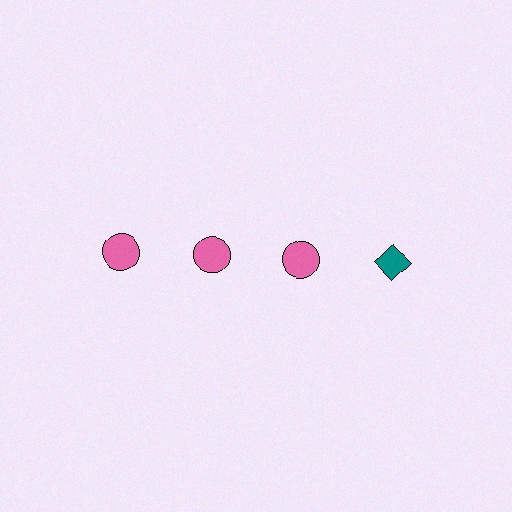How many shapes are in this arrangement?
There are 4 shapes arranged in a grid pattern.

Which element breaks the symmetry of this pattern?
The teal diamond in the top row, second from right column breaks the symmetry. All other shapes are pink circles.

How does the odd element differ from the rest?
It differs in both color (teal instead of pink) and shape (diamond instead of circle).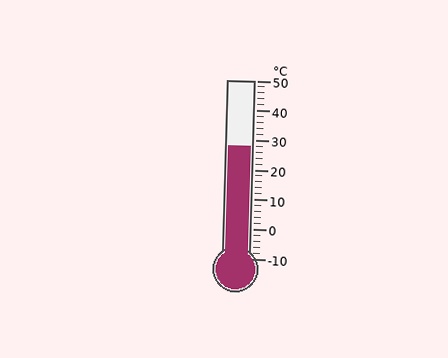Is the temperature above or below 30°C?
The temperature is below 30°C.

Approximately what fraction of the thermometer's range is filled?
The thermometer is filled to approximately 65% of its range.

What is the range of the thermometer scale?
The thermometer scale ranges from -10°C to 50°C.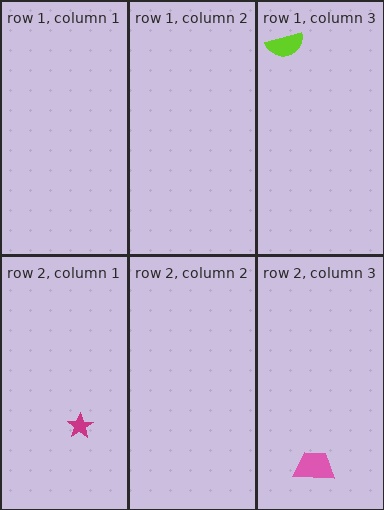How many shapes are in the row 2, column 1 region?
1.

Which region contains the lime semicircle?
The row 1, column 3 region.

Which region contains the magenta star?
The row 2, column 1 region.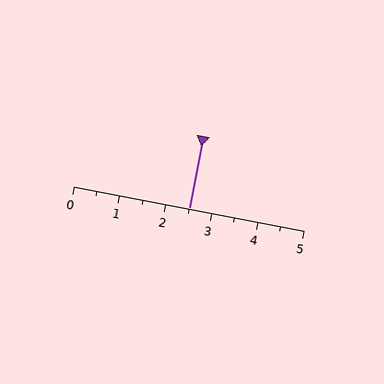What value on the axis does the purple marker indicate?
The marker indicates approximately 2.5.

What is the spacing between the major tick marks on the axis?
The major ticks are spaced 1 apart.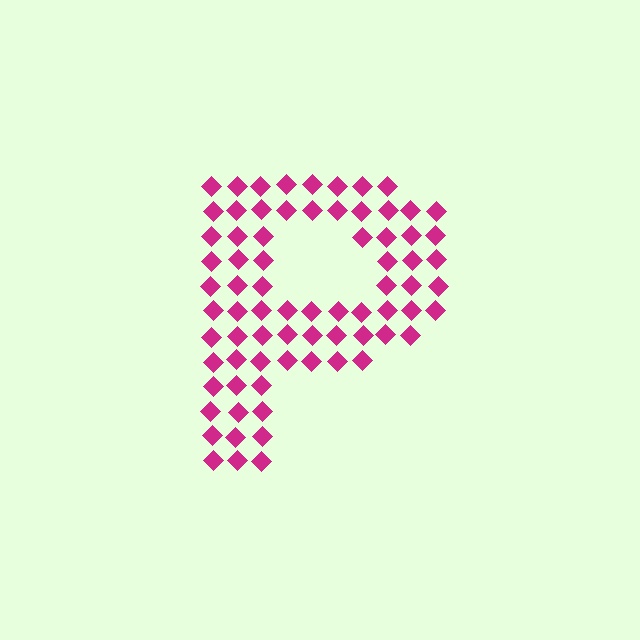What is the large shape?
The large shape is the letter P.